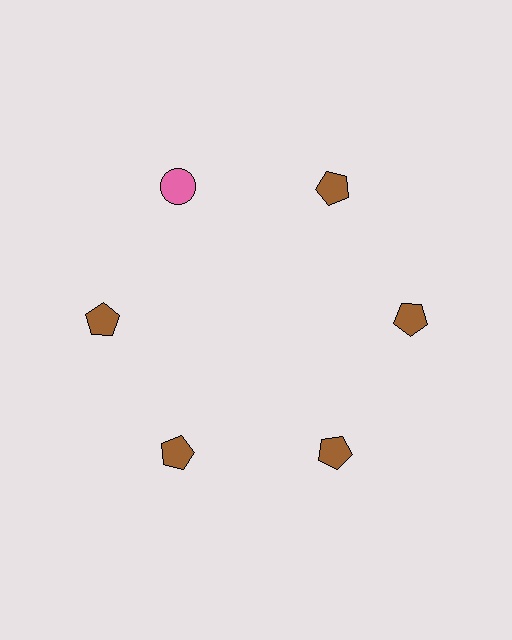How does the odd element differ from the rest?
It differs in both color (pink instead of brown) and shape (circle instead of pentagon).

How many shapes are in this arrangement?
There are 6 shapes arranged in a ring pattern.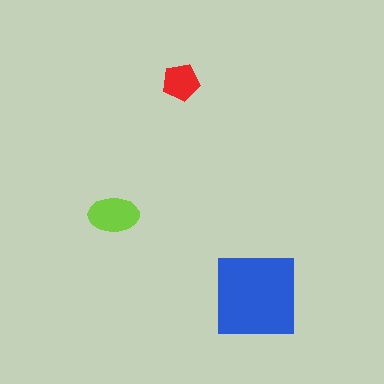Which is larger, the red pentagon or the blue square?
The blue square.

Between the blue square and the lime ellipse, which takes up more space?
The blue square.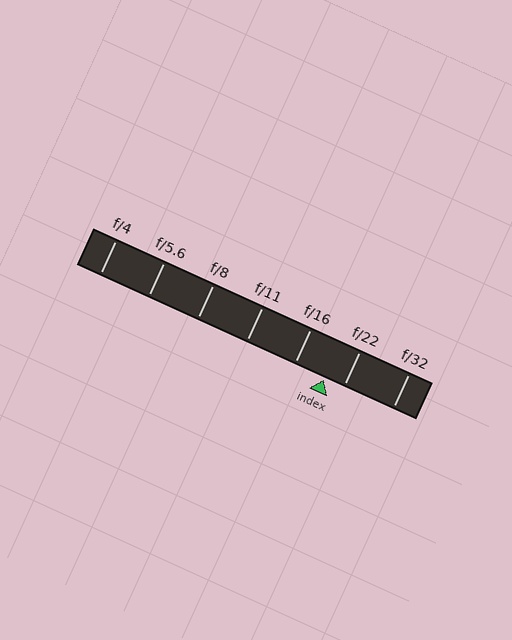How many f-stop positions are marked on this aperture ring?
There are 7 f-stop positions marked.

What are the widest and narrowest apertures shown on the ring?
The widest aperture shown is f/4 and the narrowest is f/32.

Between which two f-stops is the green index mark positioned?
The index mark is between f/16 and f/22.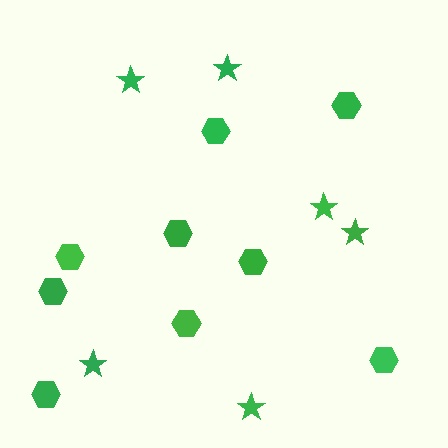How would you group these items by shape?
There are 2 groups: one group of stars (6) and one group of hexagons (9).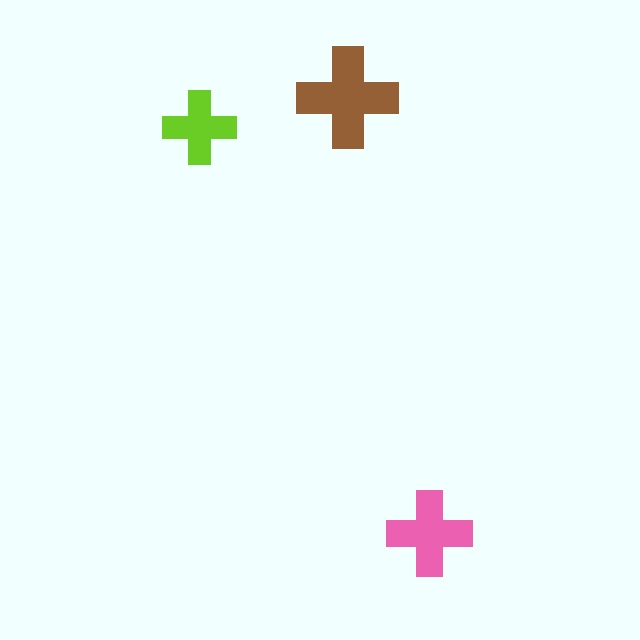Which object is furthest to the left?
The lime cross is leftmost.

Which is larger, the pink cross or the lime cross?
The pink one.